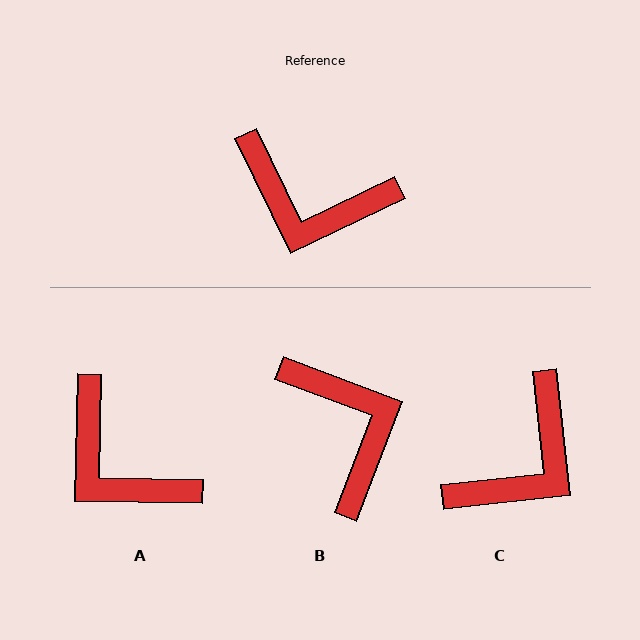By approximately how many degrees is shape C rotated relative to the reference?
Approximately 70 degrees counter-clockwise.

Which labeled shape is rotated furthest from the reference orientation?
B, about 133 degrees away.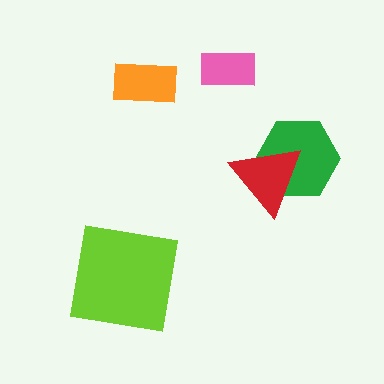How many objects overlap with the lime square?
0 objects overlap with the lime square.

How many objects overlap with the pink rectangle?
0 objects overlap with the pink rectangle.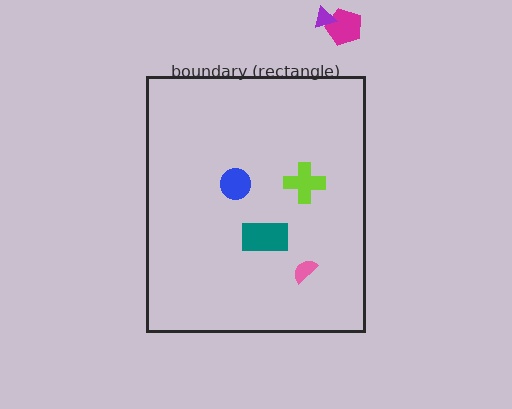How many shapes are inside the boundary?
4 inside, 2 outside.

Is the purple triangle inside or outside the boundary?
Outside.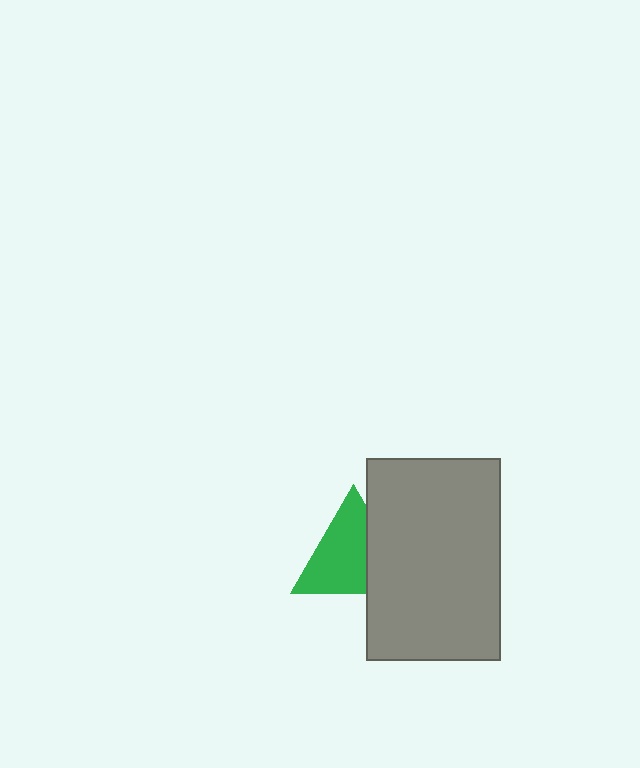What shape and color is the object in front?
The object in front is a gray rectangle.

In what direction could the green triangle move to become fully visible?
The green triangle could move left. That would shift it out from behind the gray rectangle entirely.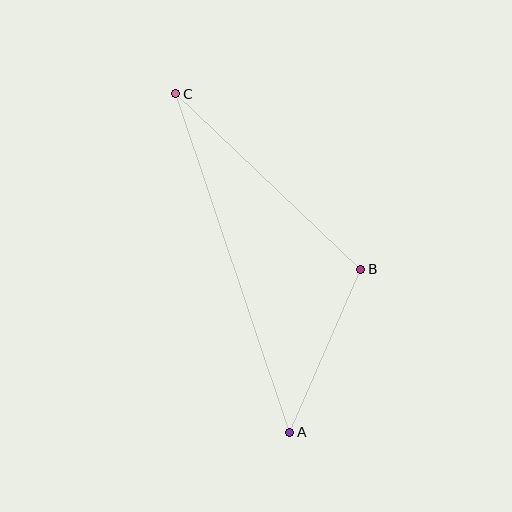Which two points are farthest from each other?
Points A and C are farthest from each other.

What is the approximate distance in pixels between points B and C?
The distance between B and C is approximately 255 pixels.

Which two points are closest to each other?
Points A and B are closest to each other.